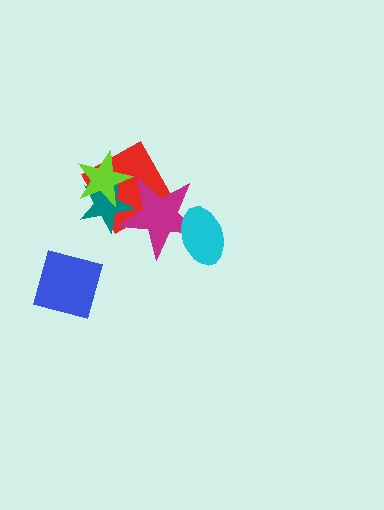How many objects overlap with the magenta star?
3 objects overlap with the magenta star.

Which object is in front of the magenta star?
The cyan ellipse is in front of the magenta star.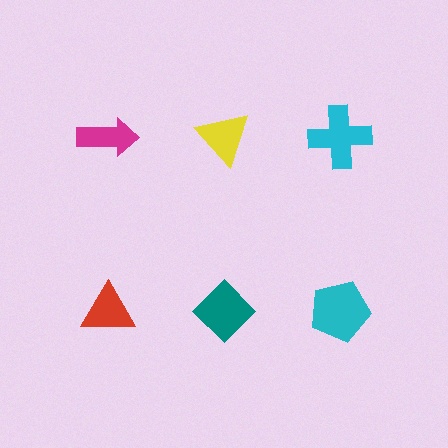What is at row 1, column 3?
A cyan cross.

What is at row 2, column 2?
A teal diamond.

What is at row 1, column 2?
A yellow triangle.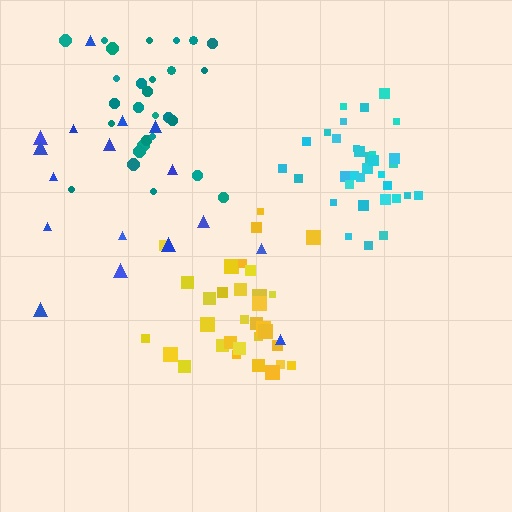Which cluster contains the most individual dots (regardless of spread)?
Cyan (35).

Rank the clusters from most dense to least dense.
cyan, yellow, teal, blue.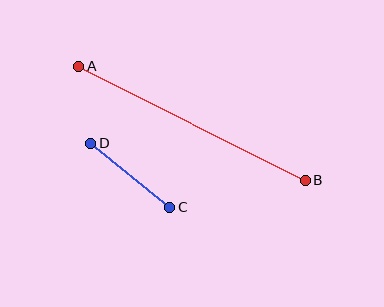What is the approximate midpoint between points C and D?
The midpoint is at approximately (130, 175) pixels.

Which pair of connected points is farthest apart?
Points A and B are farthest apart.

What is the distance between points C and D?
The distance is approximately 102 pixels.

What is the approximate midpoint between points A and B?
The midpoint is at approximately (192, 123) pixels.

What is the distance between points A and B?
The distance is approximately 253 pixels.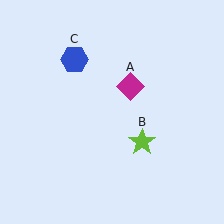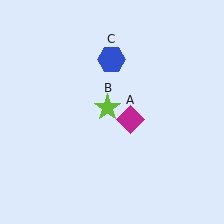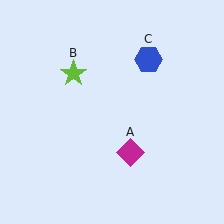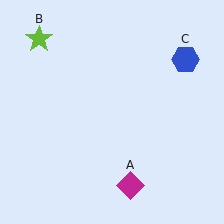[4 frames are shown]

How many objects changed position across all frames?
3 objects changed position: magenta diamond (object A), lime star (object B), blue hexagon (object C).